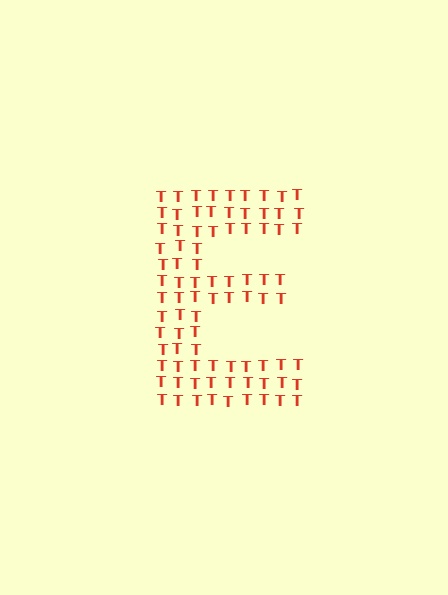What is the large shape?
The large shape is the letter E.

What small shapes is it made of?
It is made of small letter T's.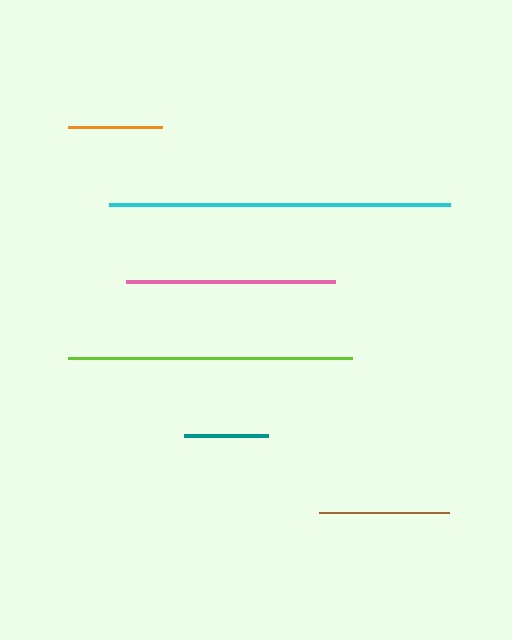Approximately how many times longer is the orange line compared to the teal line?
The orange line is approximately 1.1 times the length of the teal line.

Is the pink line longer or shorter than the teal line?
The pink line is longer than the teal line.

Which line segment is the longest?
The cyan line is the longest at approximately 342 pixels.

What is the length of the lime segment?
The lime segment is approximately 285 pixels long.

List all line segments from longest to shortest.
From longest to shortest: cyan, lime, pink, brown, orange, teal.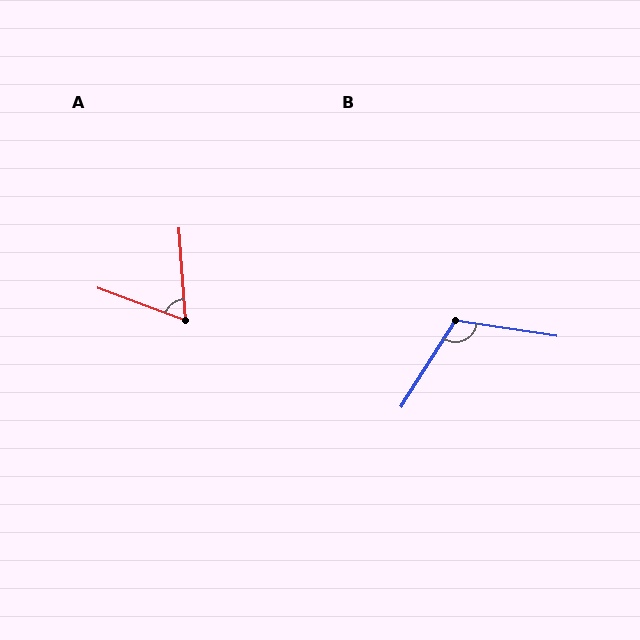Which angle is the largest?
B, at approximately 113 degrees.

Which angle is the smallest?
A, at approximately 66 degrees.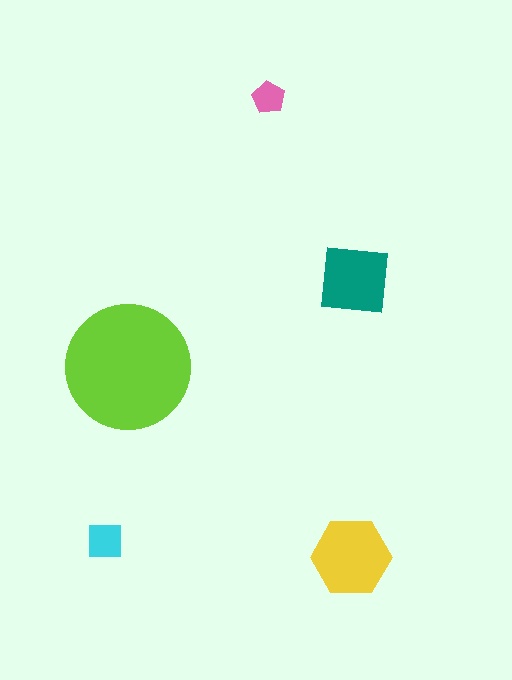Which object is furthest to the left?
The cyan square is leftmost.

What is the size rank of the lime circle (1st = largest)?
1st.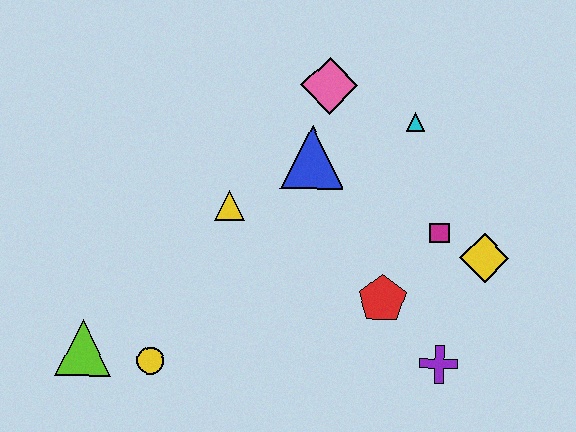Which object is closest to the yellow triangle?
The blue triangle is closest to the yellow triangle.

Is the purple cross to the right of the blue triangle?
Yes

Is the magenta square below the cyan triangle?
Yes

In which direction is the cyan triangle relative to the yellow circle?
The cyan triangle is to the right of the yellow circle.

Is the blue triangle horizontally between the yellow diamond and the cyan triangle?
No